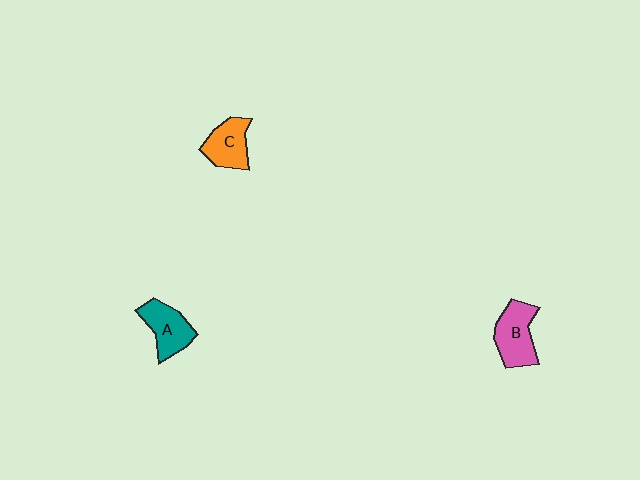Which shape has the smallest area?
Shape C (orange).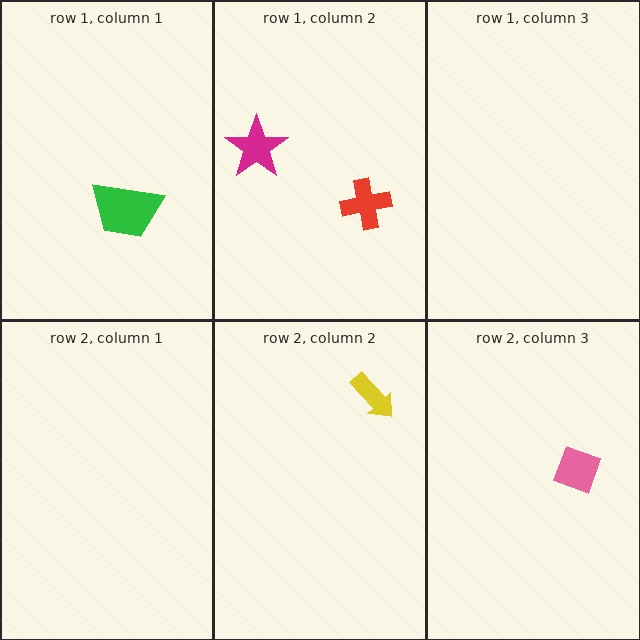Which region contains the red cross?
The row 1, column 2 region.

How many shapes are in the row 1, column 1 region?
1.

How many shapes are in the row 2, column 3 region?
1.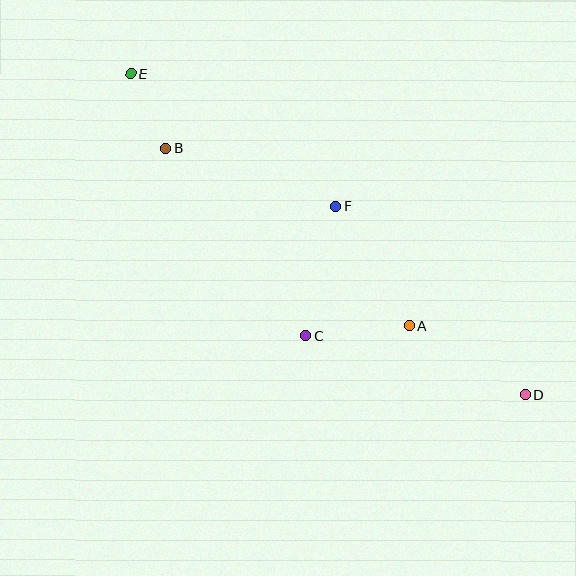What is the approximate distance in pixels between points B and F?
The distance between B and F is approximately 180 pixels.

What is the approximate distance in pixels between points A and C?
The distance between A and C is approximately 104 pixels.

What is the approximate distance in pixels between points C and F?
The distance between C and F is approximately 133 pixels.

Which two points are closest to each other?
Points B and E are closest to each other.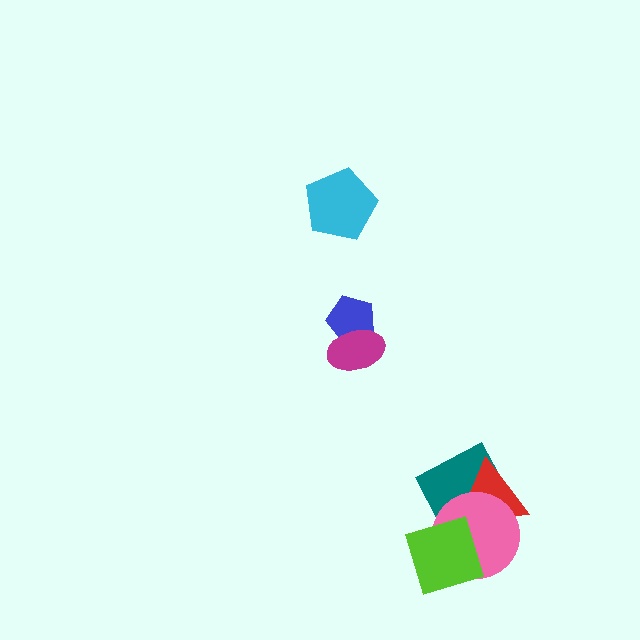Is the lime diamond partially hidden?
No, no other shape covers it.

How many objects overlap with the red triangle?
3 objects overlap with the red triangle.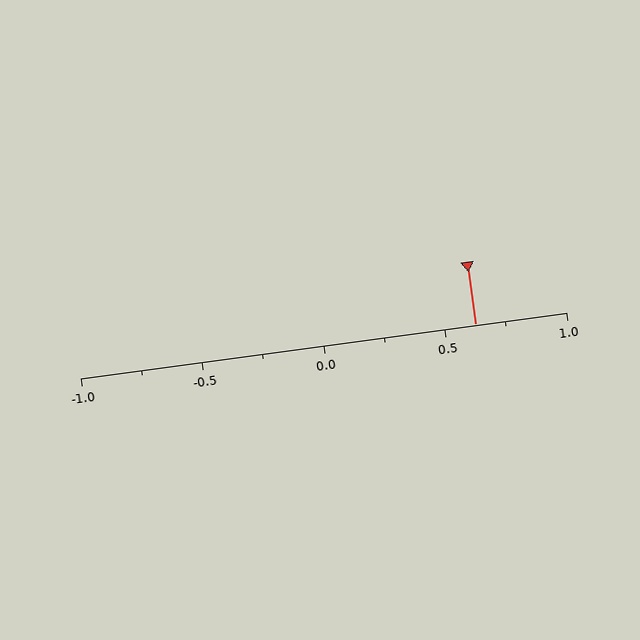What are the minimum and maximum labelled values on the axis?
The axis runs from -1.0 to 1.0.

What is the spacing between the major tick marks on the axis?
The major ticks are spaced 0.5 apart.